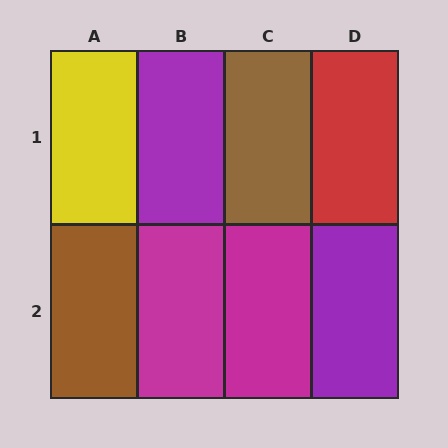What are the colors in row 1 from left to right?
Yellow, purple, brown, red.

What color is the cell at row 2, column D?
Purple.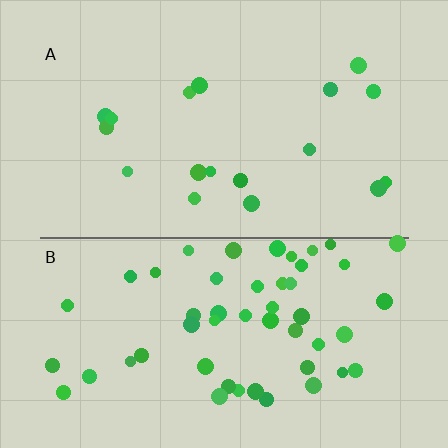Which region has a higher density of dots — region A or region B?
B (the bottom).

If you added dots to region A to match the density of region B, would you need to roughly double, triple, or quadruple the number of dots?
Approximately triple.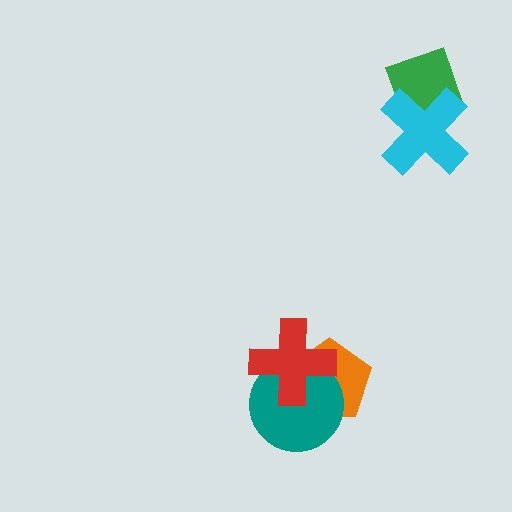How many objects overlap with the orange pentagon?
2 objects overlap with the orange pentagon.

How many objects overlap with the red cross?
2 objects overlap with the red cross.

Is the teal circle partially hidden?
Yes, it is partially covered by another shape.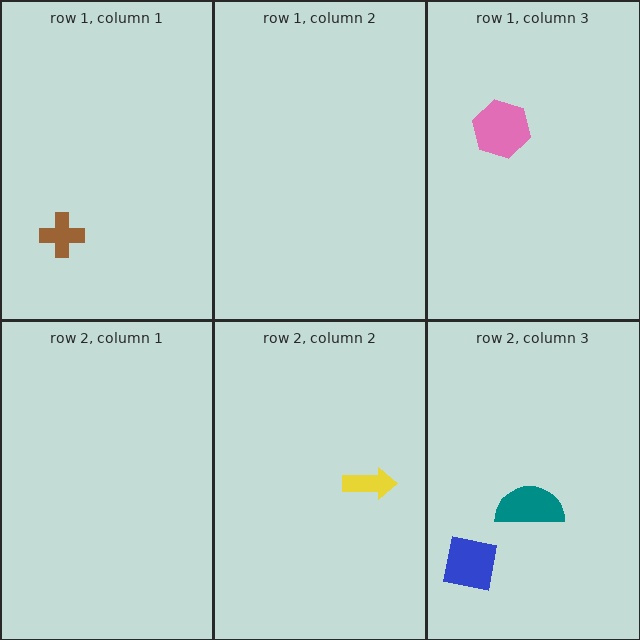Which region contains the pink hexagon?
The row 1, column 3 region.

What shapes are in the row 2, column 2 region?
The yellow arrow.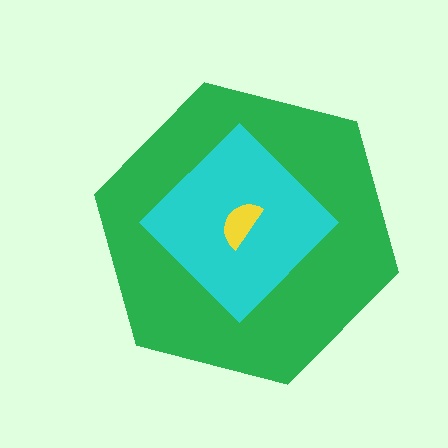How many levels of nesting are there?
3.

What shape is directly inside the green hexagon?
The cyan diamond.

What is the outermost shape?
The green hexagon.